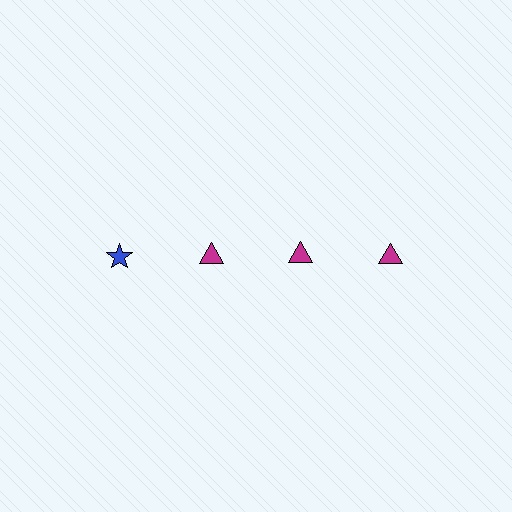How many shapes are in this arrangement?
There are 4 shapes arranged in a grid pattern.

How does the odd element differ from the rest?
It differs in both color (blue instead of magenta) and shape (star instead of triangle).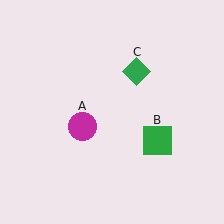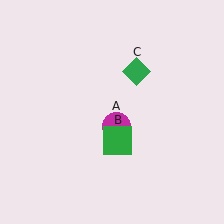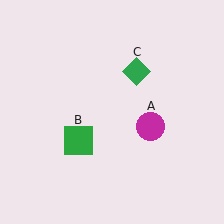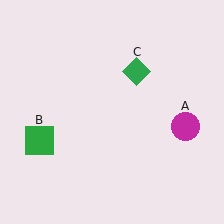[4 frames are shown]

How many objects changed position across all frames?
2 objects changed position: magenta circle (object A), green square (object B).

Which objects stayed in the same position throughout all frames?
Green diamond (object C) remained stationary.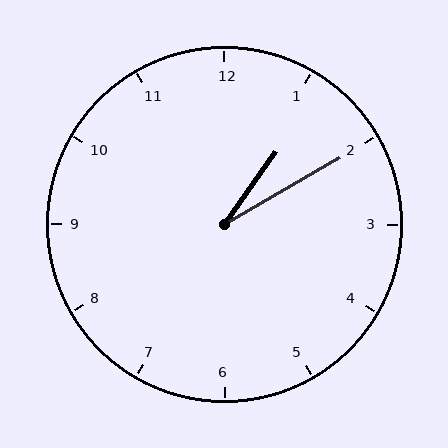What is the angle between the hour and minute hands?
Approximately 25 degrees.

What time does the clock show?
1:10.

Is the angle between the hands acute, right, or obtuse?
It is acute.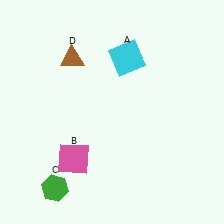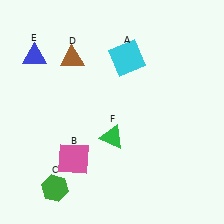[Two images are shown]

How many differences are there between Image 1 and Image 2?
There are 2 differences between the two images.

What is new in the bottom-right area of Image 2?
A green triangle (F) was added in the bottom-right area of Image 2.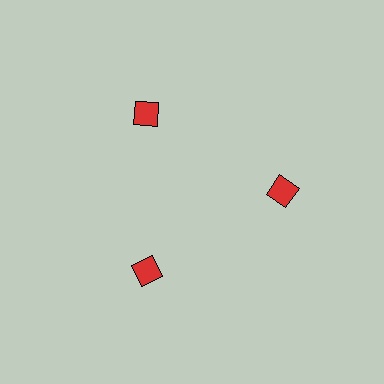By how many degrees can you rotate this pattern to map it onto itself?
The pattern maps onto itself every 120 degrees of rotation.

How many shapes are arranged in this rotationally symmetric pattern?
There are 3 shapes, arranged in 3 groups of 1.